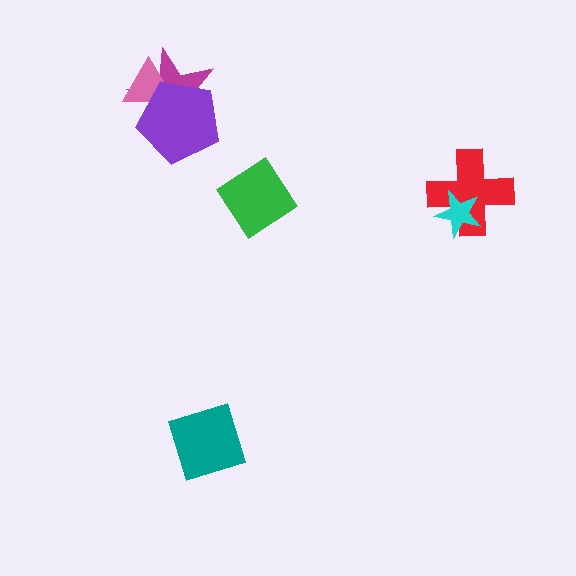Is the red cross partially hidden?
Yes, it is partially covered by another shape.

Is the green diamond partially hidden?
No, no other shape covers it.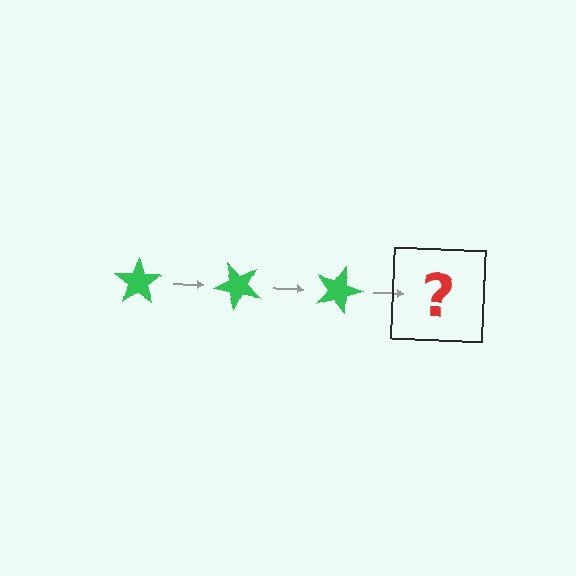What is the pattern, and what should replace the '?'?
The pattern is that the star rotates 45 degrees each step. The '?' should be a green star rotated 135 degrees.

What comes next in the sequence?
The next element should be a green star rotated 135 degrees.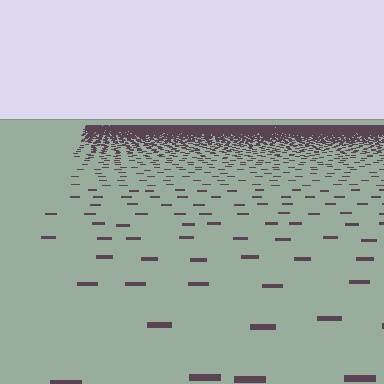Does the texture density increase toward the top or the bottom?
Density increases toward the top.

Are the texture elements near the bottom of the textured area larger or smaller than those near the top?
Larger. Near the bottom, elements are closer to the viewer and appear at a bigger on-screen size.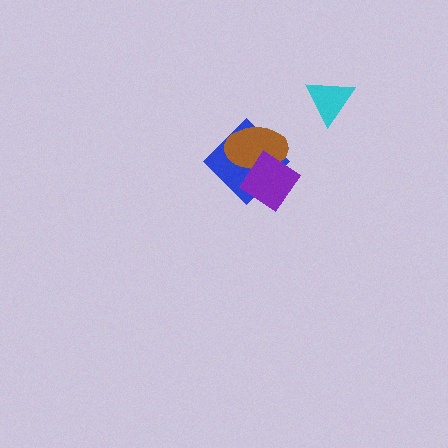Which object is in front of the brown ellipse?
The purple diamond is in front of the brown ellipse.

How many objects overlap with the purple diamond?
2 objects overlap with the purple diamond.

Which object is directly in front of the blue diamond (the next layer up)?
The brown ellipse is directly in front of the blue diamond.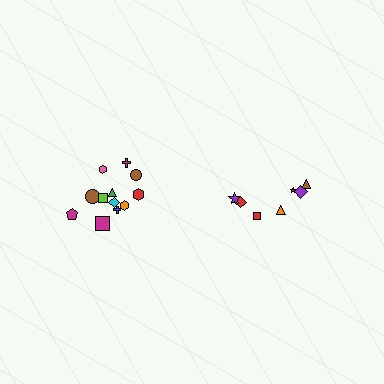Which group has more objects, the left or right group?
The left group.